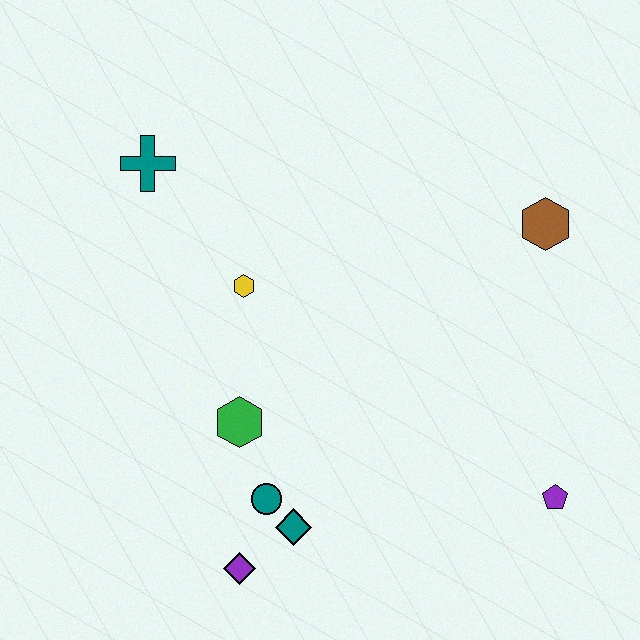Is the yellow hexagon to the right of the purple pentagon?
No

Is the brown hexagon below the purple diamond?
No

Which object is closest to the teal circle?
The teal diamond is closest to the teal circle.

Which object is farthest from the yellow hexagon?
The purple pentagon is farthest from the yellow hexagon.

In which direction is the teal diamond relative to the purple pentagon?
The teal diamond is to the left of the purple pentagon.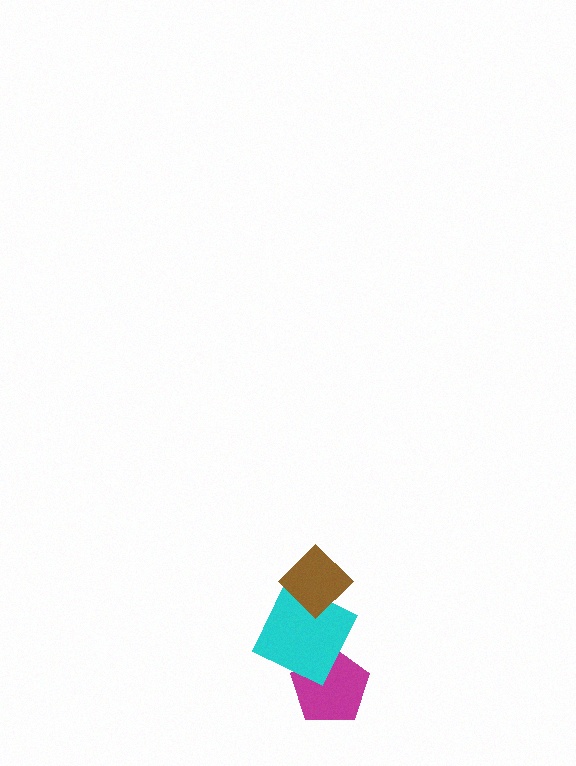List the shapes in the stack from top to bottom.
From top to bottom: the brown diamond, the cyan square, the magenta pentagon.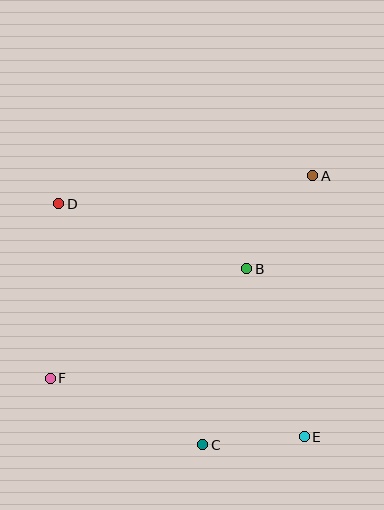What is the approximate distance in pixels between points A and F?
The distance between A and F is approximately 332 pixels.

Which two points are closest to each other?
Points C and E are closest to each other.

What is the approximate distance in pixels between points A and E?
The distance between A and E is approximately 261 pixels.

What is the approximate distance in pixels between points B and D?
The distance between B and D is approximately 199 pixels.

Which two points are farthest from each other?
Points D and E are farthest from each other.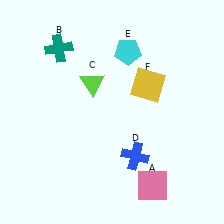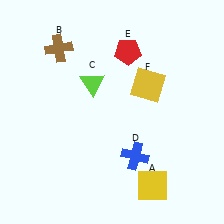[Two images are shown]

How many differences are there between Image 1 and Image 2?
There are 3 differences between the two images.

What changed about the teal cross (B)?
In Image 1, B is teal. In Image 2, it changed to brown.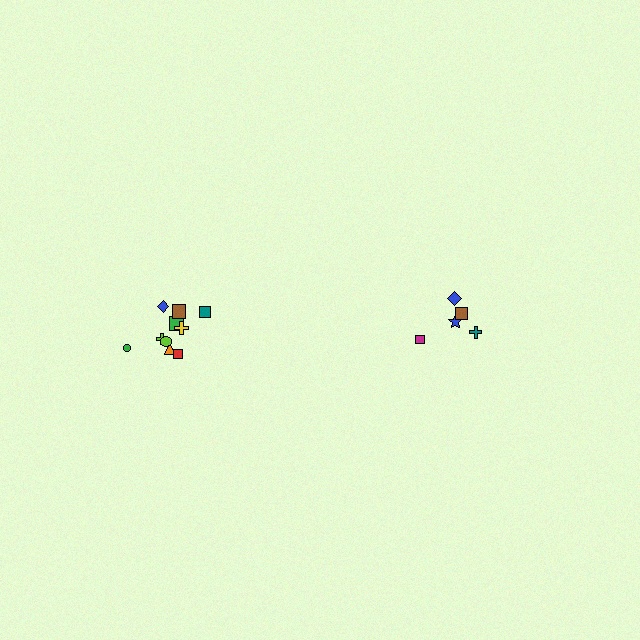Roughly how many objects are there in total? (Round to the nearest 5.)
Roughly 15 objects in total.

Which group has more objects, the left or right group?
The left group.